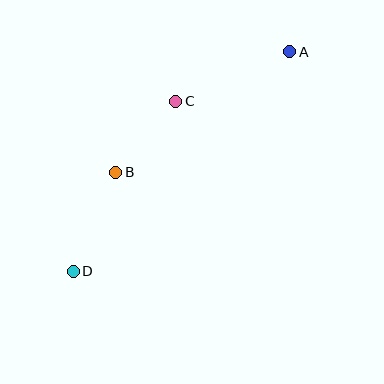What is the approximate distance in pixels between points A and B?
The distance between A and B is approximately 212 pixels.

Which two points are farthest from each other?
Points A and D are farthest from each other.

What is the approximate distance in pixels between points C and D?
The distance between C and D is approximately 199 pixels.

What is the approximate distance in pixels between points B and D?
The distance between B and D is approximately 108 pixels.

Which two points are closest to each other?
Points B and C are closest to each other.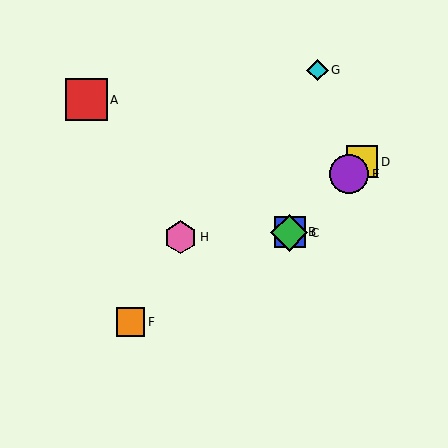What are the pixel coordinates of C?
Object C is at (289, 233).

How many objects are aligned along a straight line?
4 objects (B, C, D, E) are aligned along a straight line.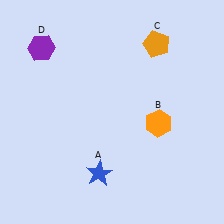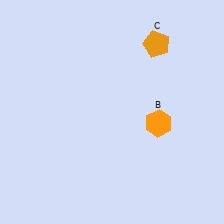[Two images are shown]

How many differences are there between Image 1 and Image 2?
There are 2 differences between the two images.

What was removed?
The purple hexagon (D), the blue star (A) were removed in Image 2.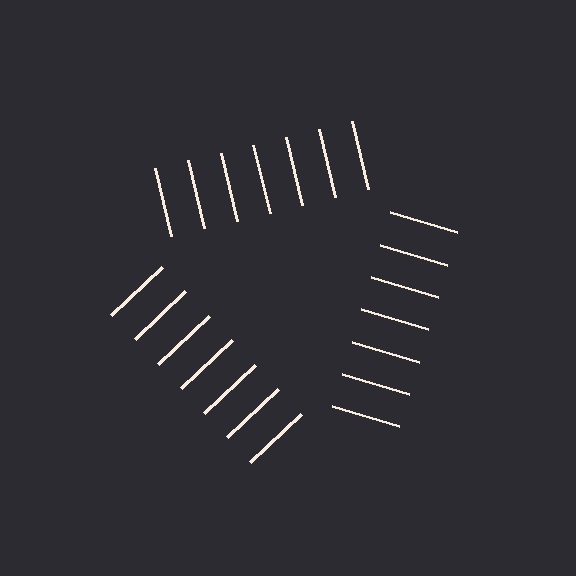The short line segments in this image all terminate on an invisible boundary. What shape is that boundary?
An illusory triangle — the line segments terminate on its edges but no continuous stroke is drawn.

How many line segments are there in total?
21 — 7 along each of the 3 edges.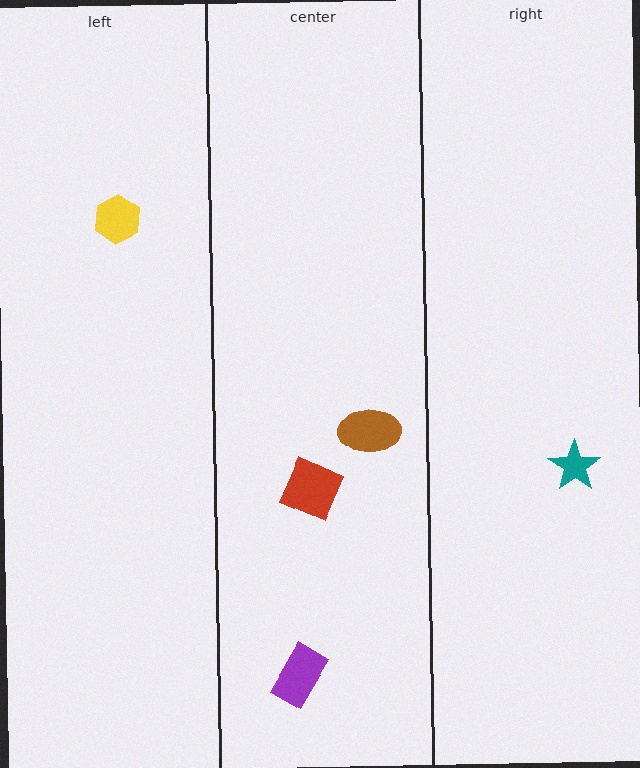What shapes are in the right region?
The teal star.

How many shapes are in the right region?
1.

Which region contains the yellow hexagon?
The left region.